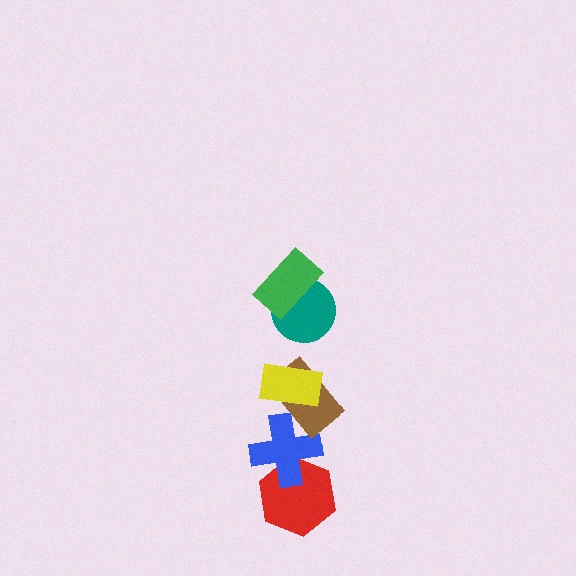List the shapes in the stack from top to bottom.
From top to bottom: the green rectangle, the teal circle, the yellow rectangle, the brown rectangle, the blue cross, the red hexagon.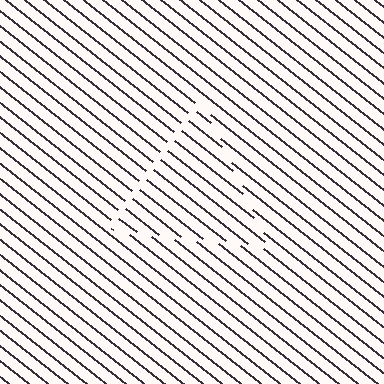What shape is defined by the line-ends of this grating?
An illusory triangle. The interior of the shape contains the same grating, shifted by half a period — the contour is defined by the phase discontinuity where line-ends from the inner and outer gratings abut.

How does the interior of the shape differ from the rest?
The interior of the shape contains the same grating, shifted by half a period — the contour is defined by the phase discontinuity where line-ends from the inner and outer gratings abut.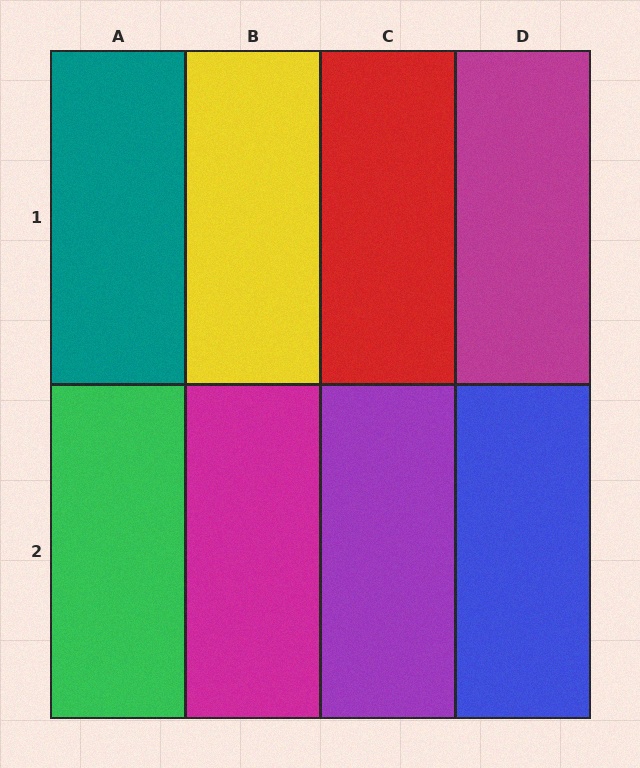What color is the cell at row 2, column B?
Magenta.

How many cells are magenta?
2 cells are magenta.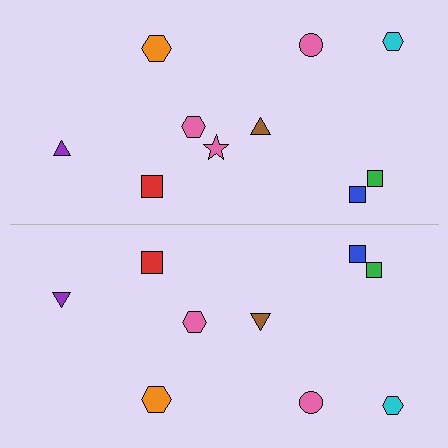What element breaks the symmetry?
A pink star is missing from the bottom side.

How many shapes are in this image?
There are 19 shapes in this image.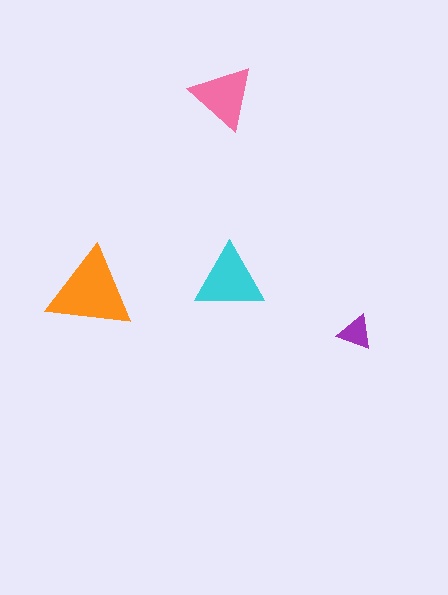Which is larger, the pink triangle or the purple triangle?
The pink one.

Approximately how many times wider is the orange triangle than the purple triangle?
About 2.5 times wider.